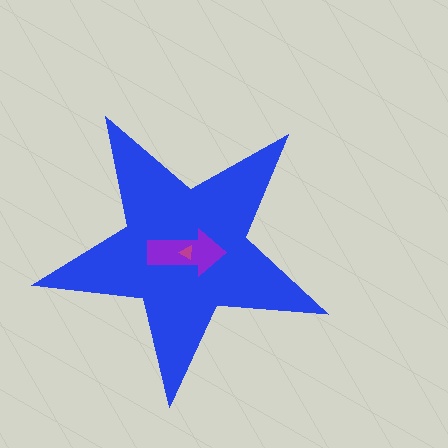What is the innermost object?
The magenta triangle.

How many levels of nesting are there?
3.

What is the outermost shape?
The blue star.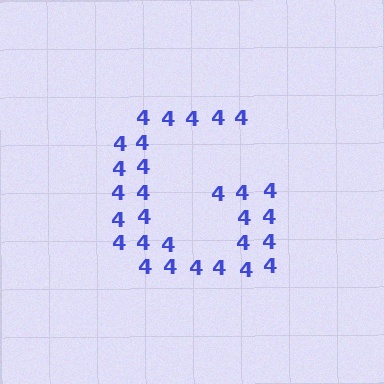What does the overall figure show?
The overall figure shows the letter G.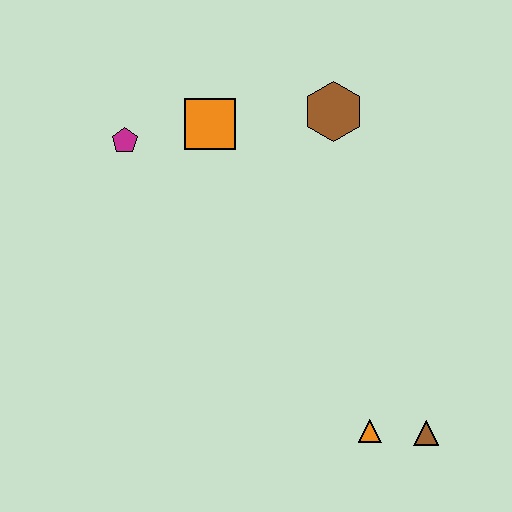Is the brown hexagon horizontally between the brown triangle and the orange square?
Yes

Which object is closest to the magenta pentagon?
The orange square is closest to the magenta pentagon.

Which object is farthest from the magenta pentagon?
The brown triangle is farthest from the magenta pentagon.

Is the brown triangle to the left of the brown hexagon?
No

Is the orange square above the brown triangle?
Yes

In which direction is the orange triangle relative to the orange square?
The orange triangle is below the orange square.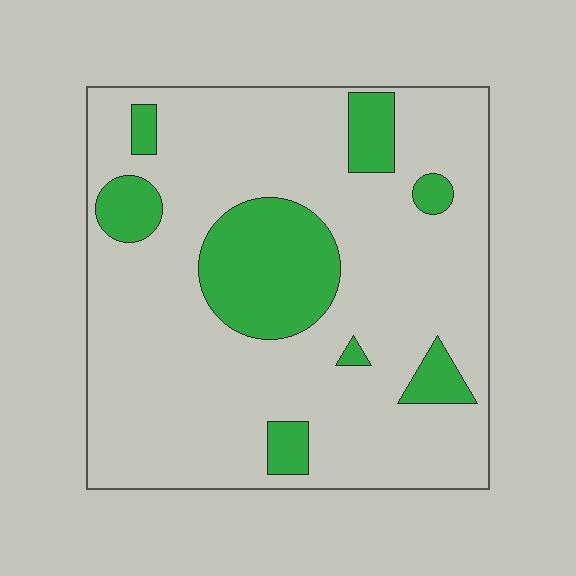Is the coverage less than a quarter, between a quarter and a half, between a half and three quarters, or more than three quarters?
Less than a quarter.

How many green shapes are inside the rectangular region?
8.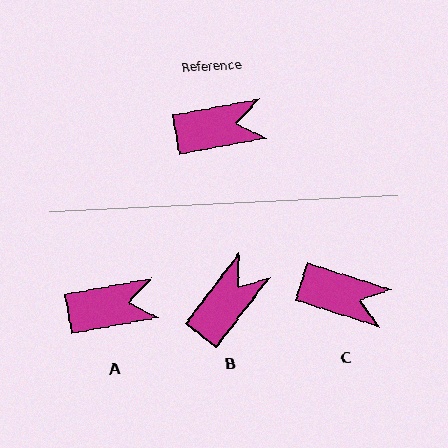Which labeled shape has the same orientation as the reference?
A.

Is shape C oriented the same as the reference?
No, it is off by about 28 degrees.